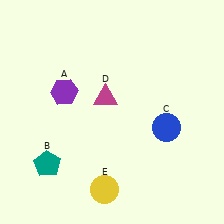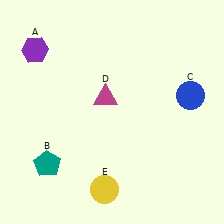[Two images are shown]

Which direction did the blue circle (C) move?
The blue circle (C) moved up.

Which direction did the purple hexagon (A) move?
The purple hexagon (A) moved up.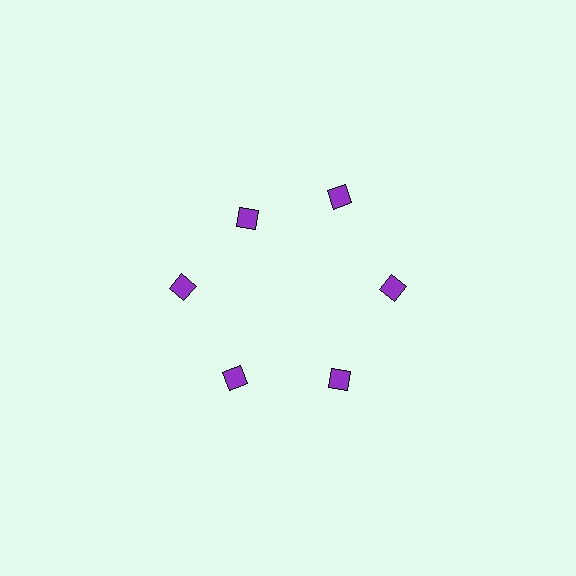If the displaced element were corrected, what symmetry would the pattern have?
It would have 6-fold rotational symmetry — the pattern would map onto itself every 60 degrees.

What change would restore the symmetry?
The symmetry would be restored by moving it outward, back onto the ring so that all 6 diamonds sit at equal angles and equal distance from the center.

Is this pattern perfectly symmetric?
No. The 6 purple diamonds are arranged in a ring, but one element near the 11 o'clock position is pulled inward toward the center, breaking the 6-fold rotational symmetry.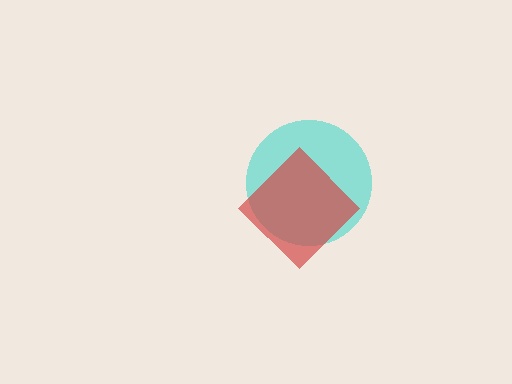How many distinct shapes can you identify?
There are 2 distinct shapes: a cyan circle, a red diamond.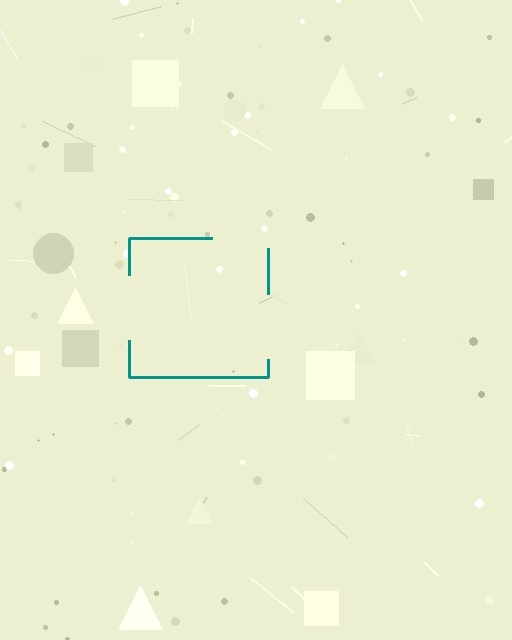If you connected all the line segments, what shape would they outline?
They would outline a square.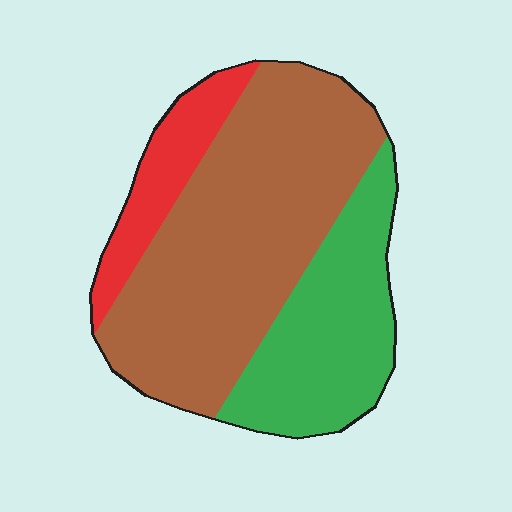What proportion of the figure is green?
Green takes up about one third (1/3) of the figure.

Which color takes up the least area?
Red, at roughly 15%.